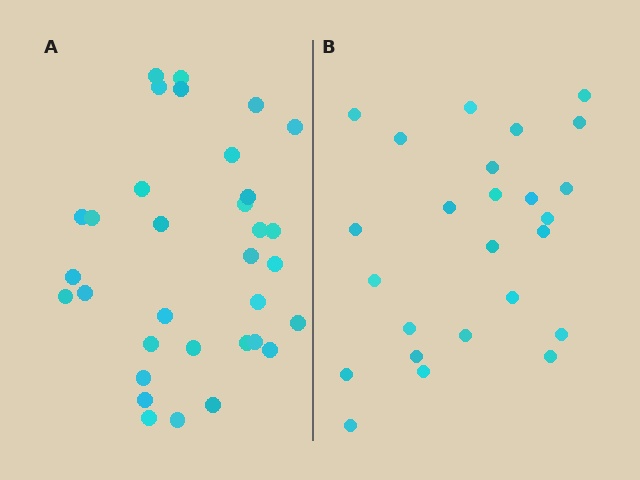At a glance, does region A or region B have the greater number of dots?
Region A (the left region) has more dots.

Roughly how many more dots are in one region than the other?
Region A has roughly 8 or so more dots than region B.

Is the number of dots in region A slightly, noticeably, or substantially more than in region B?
Region A has noticeably more, but not dramatically so. The ratio is roughly 1.3 to 1.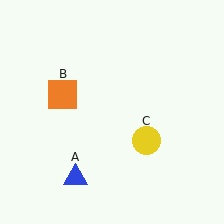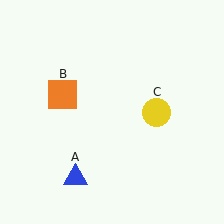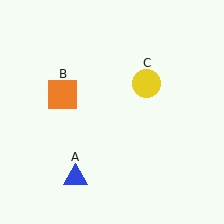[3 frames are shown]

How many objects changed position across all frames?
1 object changed position: yellow circle (object C).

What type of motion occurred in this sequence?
The yellow circle (object C) rotated counterclockwise around the center of the scene.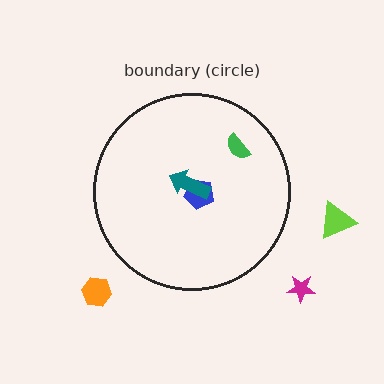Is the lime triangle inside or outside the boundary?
Outside.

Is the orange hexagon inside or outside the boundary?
Outside.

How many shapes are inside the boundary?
3 inside, 3 outside.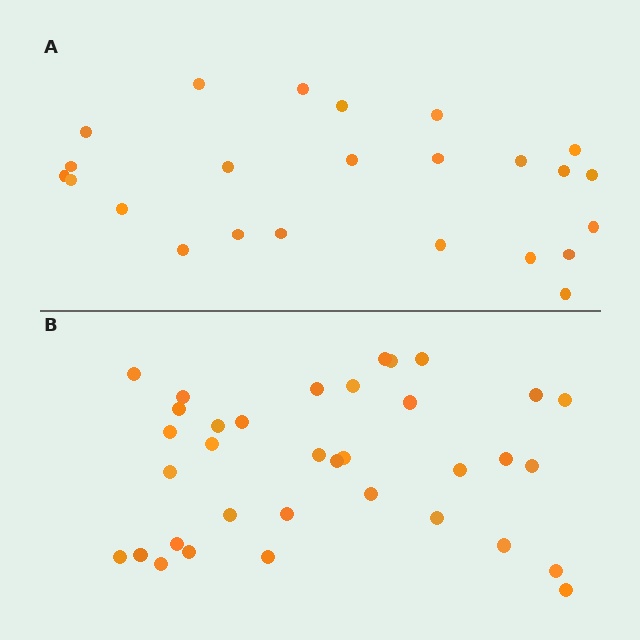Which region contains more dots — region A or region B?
Region B (the bottom region) has more dots.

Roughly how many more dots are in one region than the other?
Region B has roughly 12 or so more dots than region A.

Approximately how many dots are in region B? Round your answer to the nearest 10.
About 40 dots. (The exact count is 35, which rounds to 40.)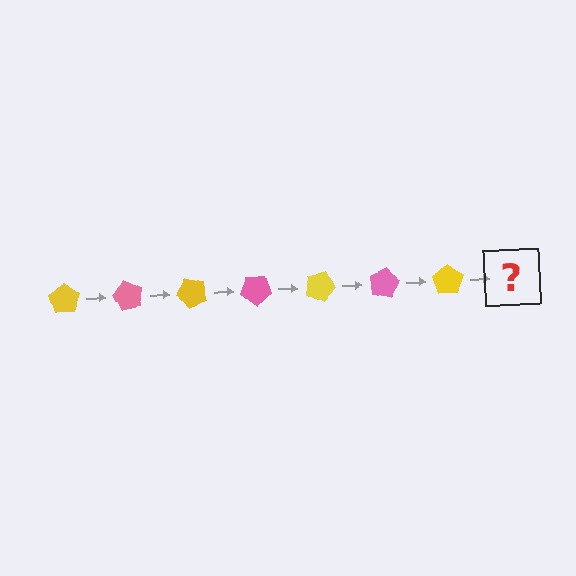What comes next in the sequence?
The next element should be a pink pentagon, rotated 420 degrees from the start.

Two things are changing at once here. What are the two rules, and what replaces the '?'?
The two rules are that it rotates 60 degrees each step and the color cycles through yellow and pink. The '?' should be a pink pentagon, rotated 420 degrees from the start.